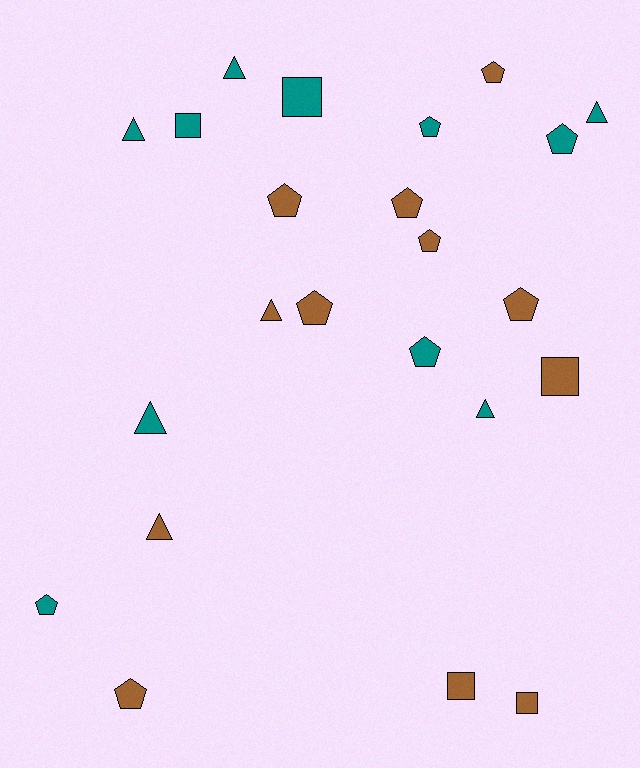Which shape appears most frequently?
Pentagon, with 11 objects.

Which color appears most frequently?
Brown, with 12 objects.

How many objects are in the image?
There are 23 objects.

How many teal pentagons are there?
There are 4 teal pentagons.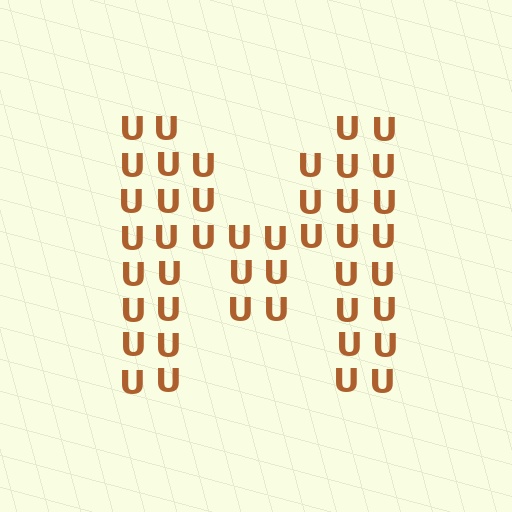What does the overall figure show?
The overall figure shows the letter M.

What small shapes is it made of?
It is made of small letter U's.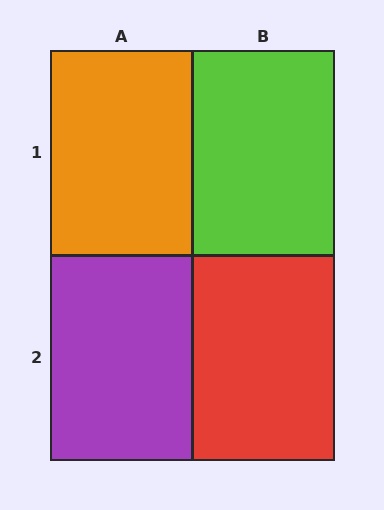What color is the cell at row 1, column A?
Orange.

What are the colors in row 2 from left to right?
Purple, red.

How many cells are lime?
1 cell is lime.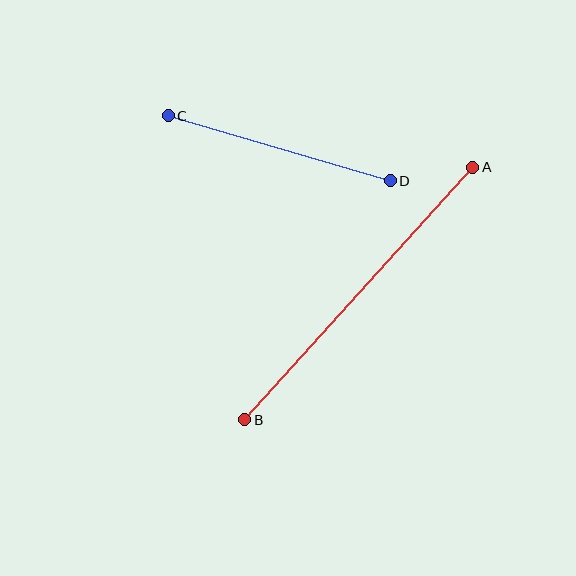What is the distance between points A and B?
The distance is approximately 340 pixels.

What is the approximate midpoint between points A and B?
The midpoint is at approximately (359, 294) pixels.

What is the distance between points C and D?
The distance is approximately 231 pixels.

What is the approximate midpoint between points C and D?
The midpoint is at approximately (279, 148) pixels.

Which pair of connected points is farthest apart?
Points A and B are farthest apart.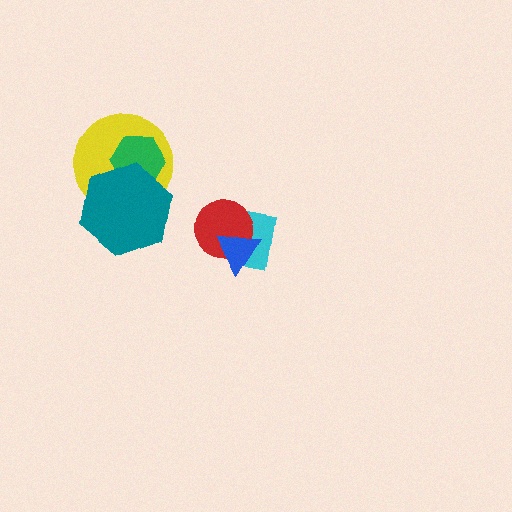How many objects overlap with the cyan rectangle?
2 objects overlap with the cyan rectangle.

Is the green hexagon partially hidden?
Yes, it is partially covered by another shape.